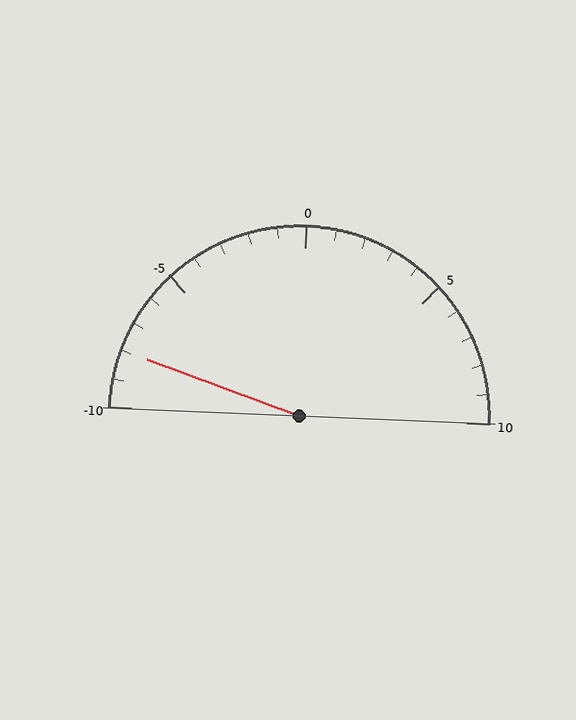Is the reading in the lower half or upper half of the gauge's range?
The reading is in the lower half of the range (-10 to 10).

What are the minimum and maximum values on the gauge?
The gauge ranges from -10 to 10.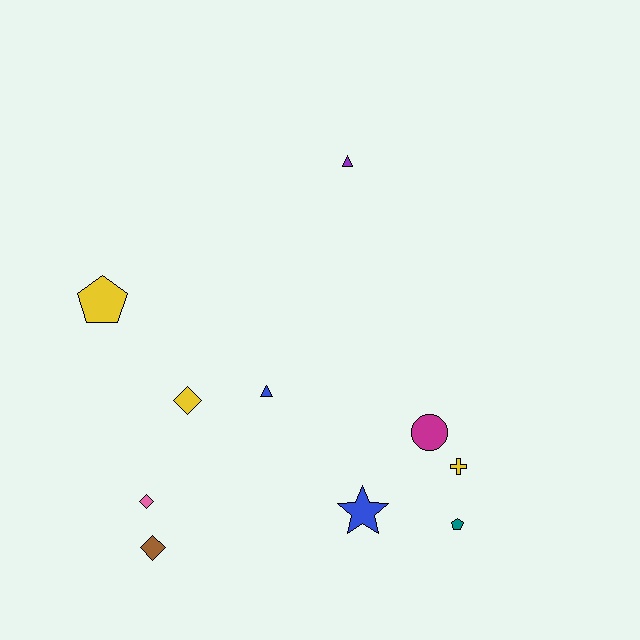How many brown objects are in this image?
There is 1 brown object.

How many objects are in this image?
There are 10 objects.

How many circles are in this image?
There is 1 circle.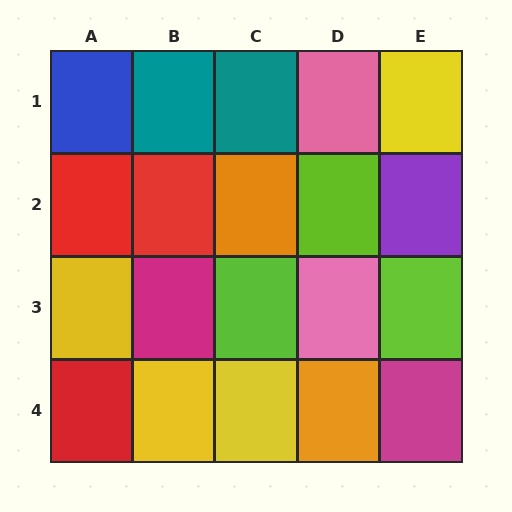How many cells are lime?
3 cells are lime.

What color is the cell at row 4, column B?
Yellow.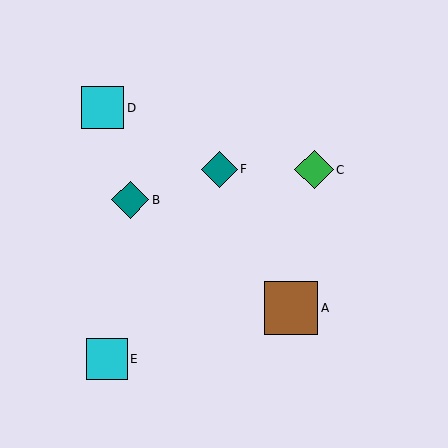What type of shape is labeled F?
Shape F is a teal diamond.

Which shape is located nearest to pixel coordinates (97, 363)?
The cyan square (labeled E) at (107, 359) is nearest to that location.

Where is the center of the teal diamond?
The center of the teal diamond is at (130, 200).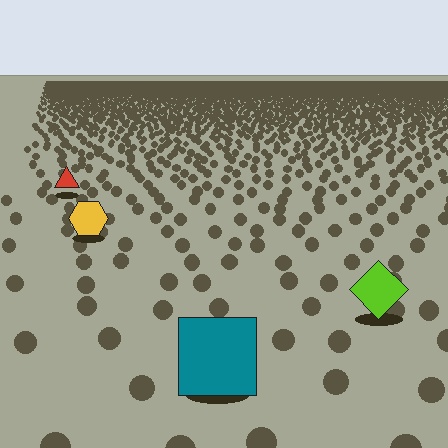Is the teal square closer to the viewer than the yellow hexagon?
Yes. The teal square is closer — you can tell from the texture gradient: the ground texture is coarser near it.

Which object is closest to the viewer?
The teal square is closest. The texture marks near it are larger and more spread out.